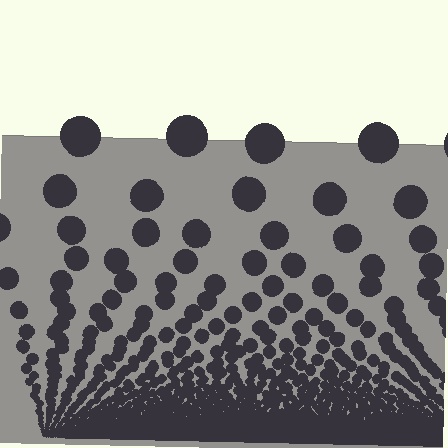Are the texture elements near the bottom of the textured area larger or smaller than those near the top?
Smaller. The gradient is inverted — elements near the bottom are smaller and denser.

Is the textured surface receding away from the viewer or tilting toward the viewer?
The surface appears to tilt toward the viewer. Texture elements get larger and sparser toward the top.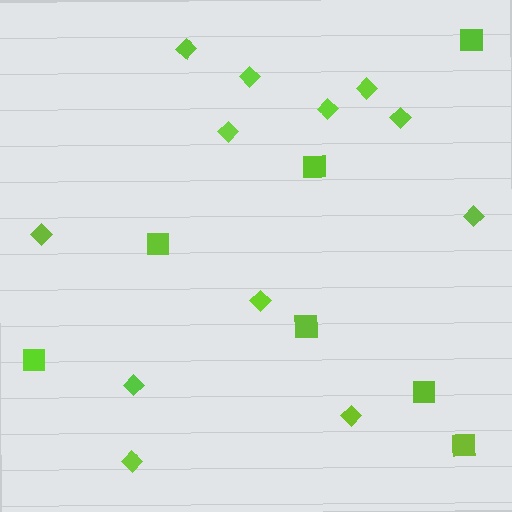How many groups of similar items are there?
There are 2 groups: one group of squares (7) and one group of diamonds (12).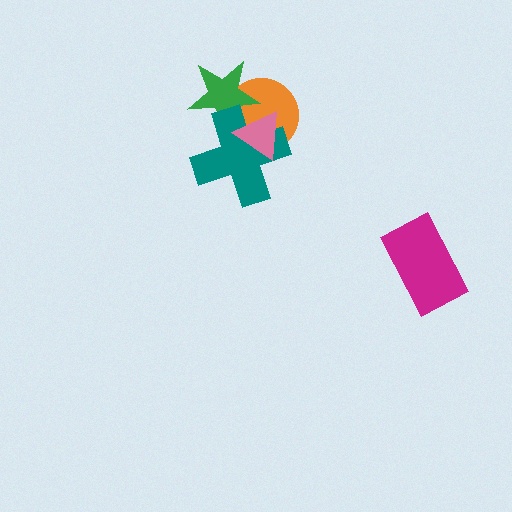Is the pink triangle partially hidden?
No, no other shape covers it.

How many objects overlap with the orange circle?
3 objects overlap with the orange circle.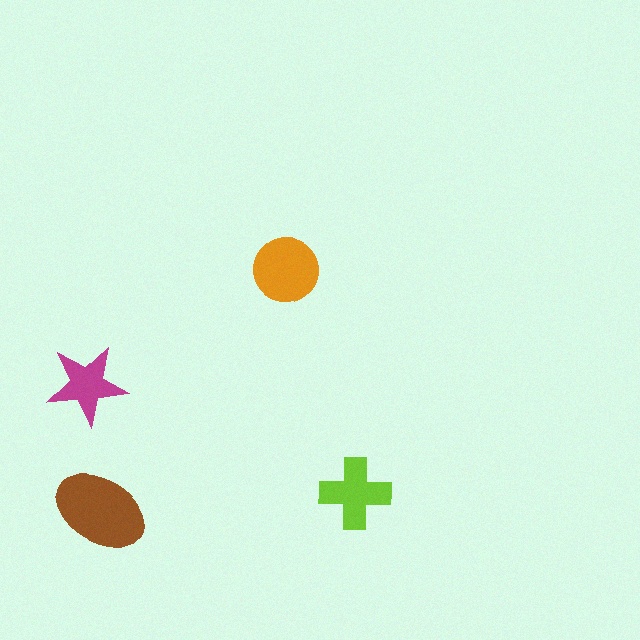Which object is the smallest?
The magenta star.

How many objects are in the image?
There are 4 objects in the image.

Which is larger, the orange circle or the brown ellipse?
The brown ellipse.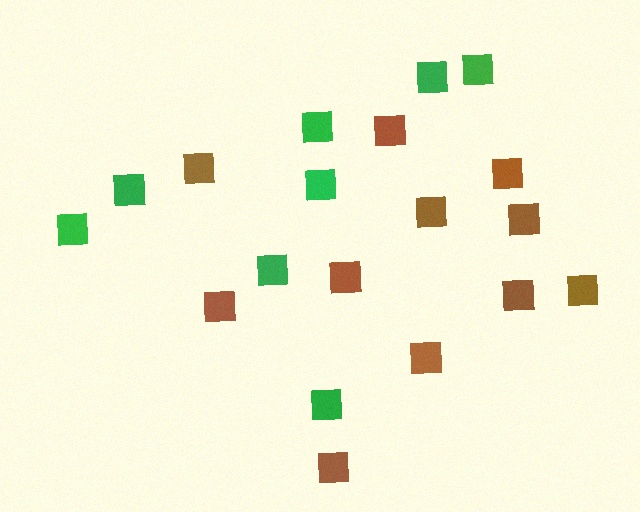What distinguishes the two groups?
There are 2 groups: one group of green squares (8) and one group of brown squares (11).